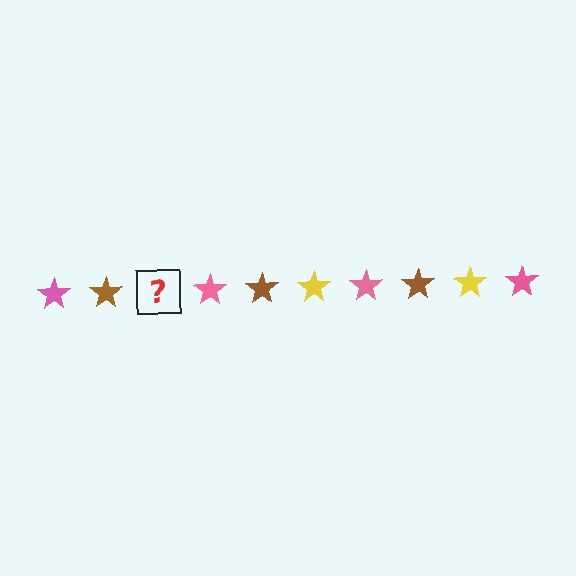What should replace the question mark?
The question mark should be replaced with a yellow star.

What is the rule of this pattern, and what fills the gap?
The rule is that the pattern cycles through pink, brown, yellow stars. The gap should be filled with a yellow star.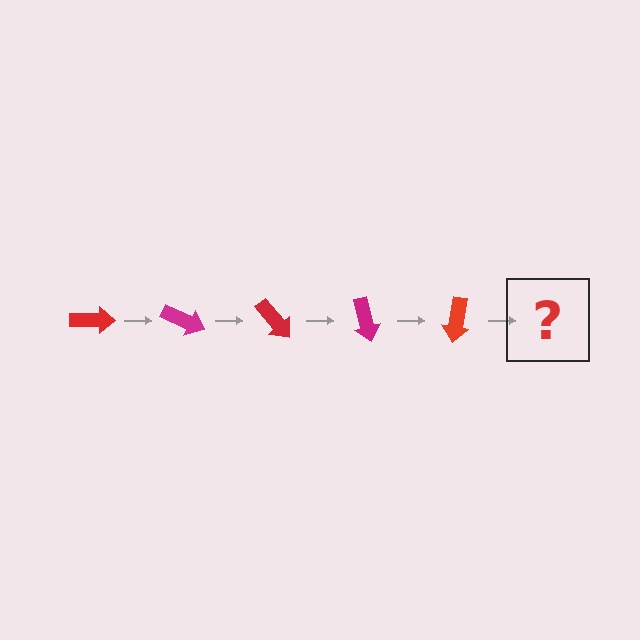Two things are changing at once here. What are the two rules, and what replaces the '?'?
The two rules are that it rotates 25 degrees each step and the color cycles through red and magenta. The '?' should be a magenta arrow, rotated 125 degrees from the start.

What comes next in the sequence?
The next element should be a magenta arrow, rotated 125 degrees from the start.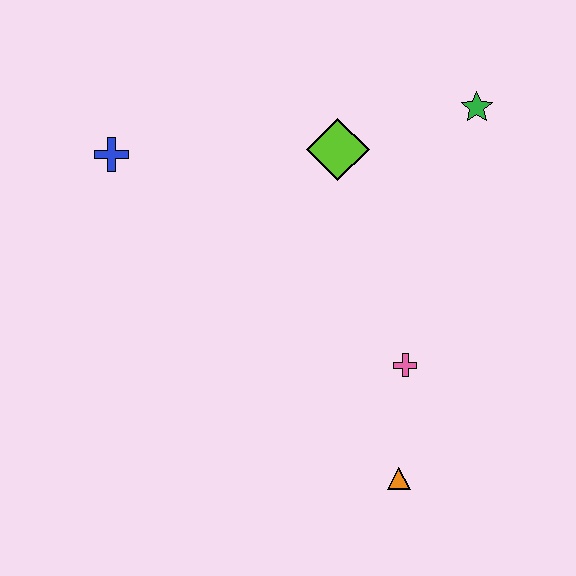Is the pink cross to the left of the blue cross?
No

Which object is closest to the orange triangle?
The pink cross is closest to the orange triangle.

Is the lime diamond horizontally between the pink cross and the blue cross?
Yes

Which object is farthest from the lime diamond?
The orange triangle is farthest from the lime diamond.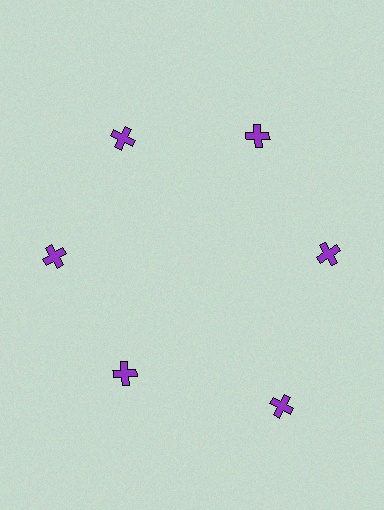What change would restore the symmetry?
The symmetry would be restored by moving it inward, back onto the ring so that all 6 crosses sit at equal angles and equal distance from the center.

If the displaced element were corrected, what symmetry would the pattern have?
It would have 6-fold rotational symmetry — the pattern would map onto itself every 60 degrees.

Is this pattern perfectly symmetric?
No. The 6 purple crosses are arranged in a ring, but one element near the 5 o'clock position is pushed outward from the center, breaking the 6-fold rotational symmetry.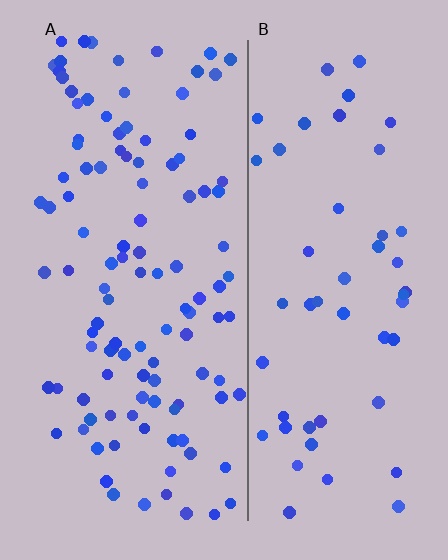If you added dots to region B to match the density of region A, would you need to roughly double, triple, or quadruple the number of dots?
Approximately double.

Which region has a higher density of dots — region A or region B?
A (the left).